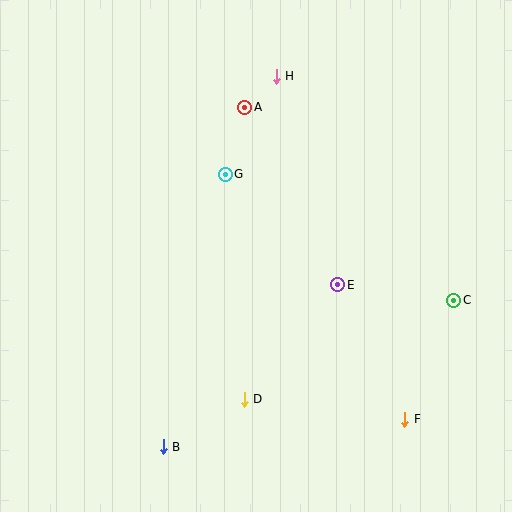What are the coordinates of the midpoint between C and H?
The midpoint between C and H is at (365, 188).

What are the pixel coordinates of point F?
Point F is at (405, 419).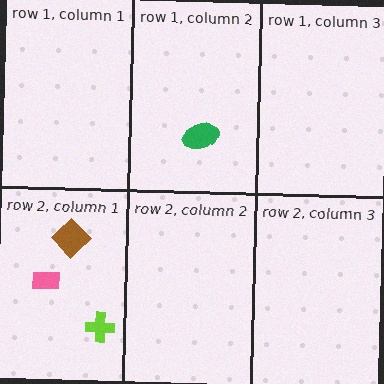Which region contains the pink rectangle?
The row 2, column 1 region.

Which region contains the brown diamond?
The row 2, column 1 region.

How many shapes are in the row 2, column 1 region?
3.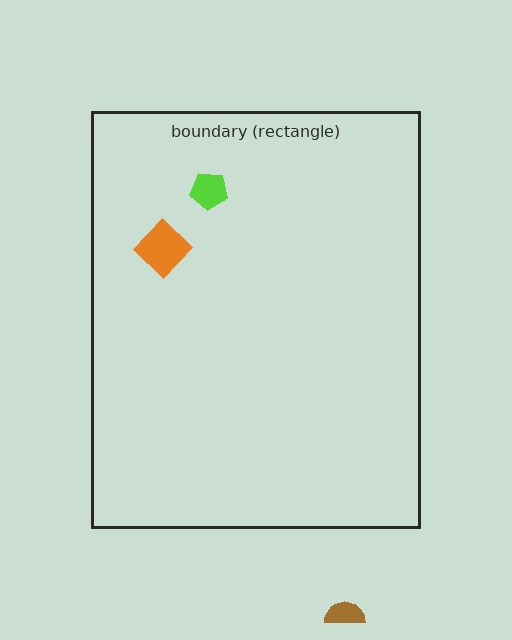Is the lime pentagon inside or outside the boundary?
Inside.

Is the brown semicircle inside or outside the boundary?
Outside.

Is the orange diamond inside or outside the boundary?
Inside.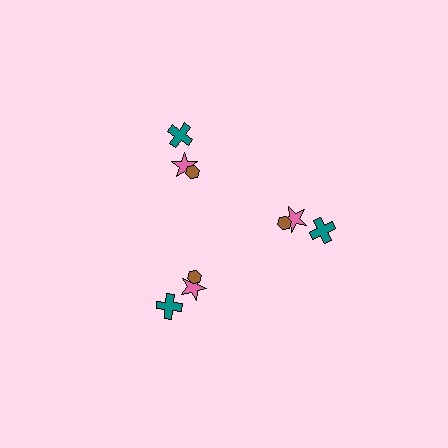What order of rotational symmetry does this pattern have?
This pattern has 3-fold rotational symmetry.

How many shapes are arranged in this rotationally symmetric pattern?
There are 9 shapes, arranged in 3 groups of 3.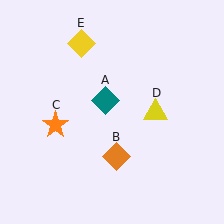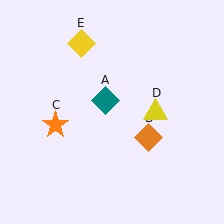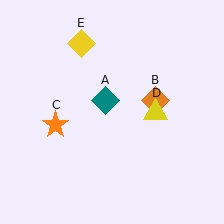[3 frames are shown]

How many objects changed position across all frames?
1 object changed position: orange diamond (object B).